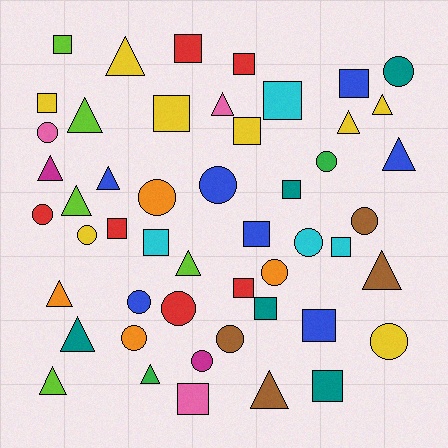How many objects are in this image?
There are 50 objects.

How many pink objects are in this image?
There are 3 pink objects.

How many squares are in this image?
There are 18 squares.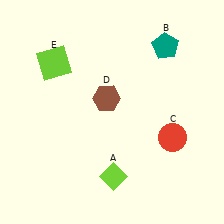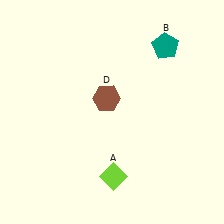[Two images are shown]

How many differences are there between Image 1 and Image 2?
There are 2 differences between the two images.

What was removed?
The lime square (E), the red circle (C) were removed in Image 2.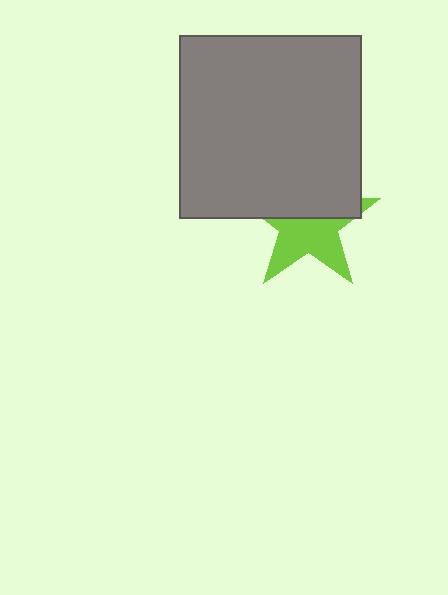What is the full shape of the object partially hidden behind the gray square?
The partially hidden object is a lime star.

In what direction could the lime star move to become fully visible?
The lime star could move down. That would shift it out from behind the gray square entirely.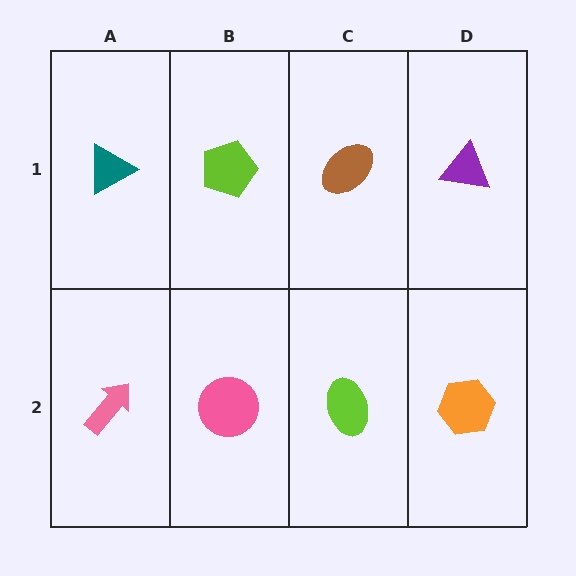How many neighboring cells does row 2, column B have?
3.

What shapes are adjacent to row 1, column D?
An orange hexagon (row 2, column D), a brown ellipse (row 1, column C).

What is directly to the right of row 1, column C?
A purple triangle.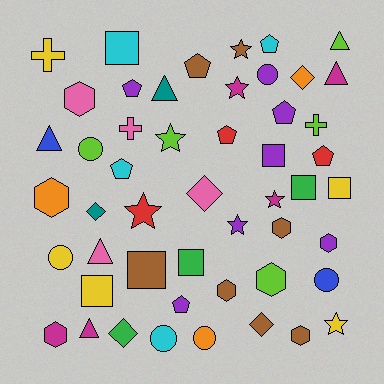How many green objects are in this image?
There are 3 green objects.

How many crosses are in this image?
There are 3 crosses.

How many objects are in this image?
There are 50 objects.